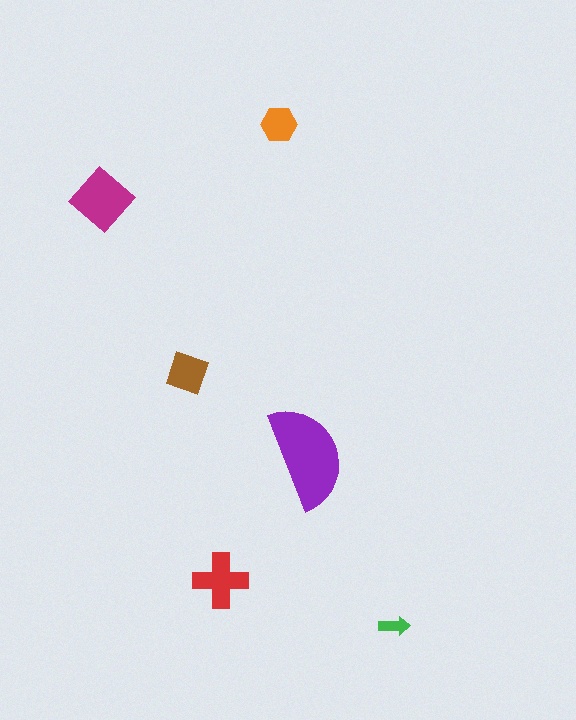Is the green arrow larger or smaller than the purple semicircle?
Smaller.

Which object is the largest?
The purple semicircle.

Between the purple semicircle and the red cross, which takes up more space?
The purple semicircle.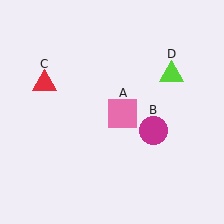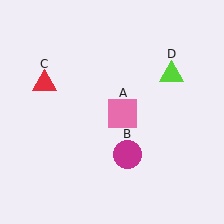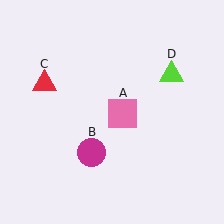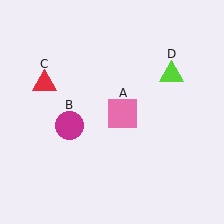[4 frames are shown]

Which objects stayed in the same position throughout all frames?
Pink square (object A) and red triangle (object C) and lime triangle (object D) remained stationary.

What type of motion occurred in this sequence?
The magenta circle (object B) rotated clockwise around the center of the scene.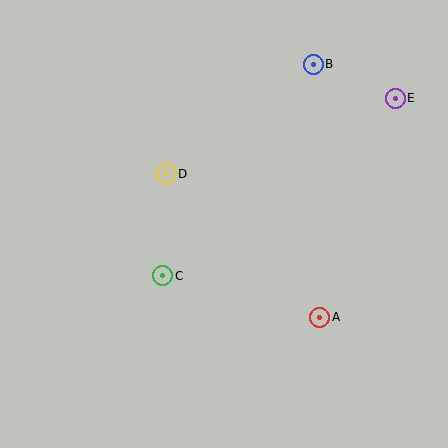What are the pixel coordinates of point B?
Point B is at (313, 64).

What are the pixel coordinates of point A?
Point A is at (320, 317).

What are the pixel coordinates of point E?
Point E is at (395, 98).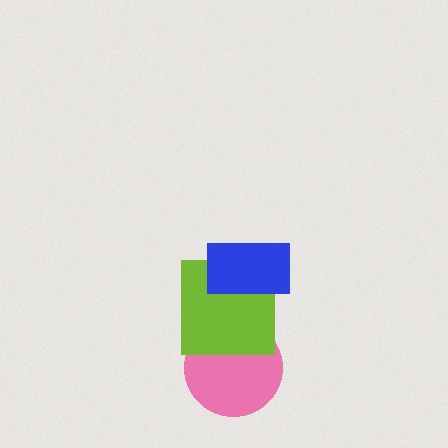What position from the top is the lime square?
The lime square is 2nd from the top.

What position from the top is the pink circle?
The pink circle is 3rd from the top.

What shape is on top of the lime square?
The blue rectangle is on top of the lime square.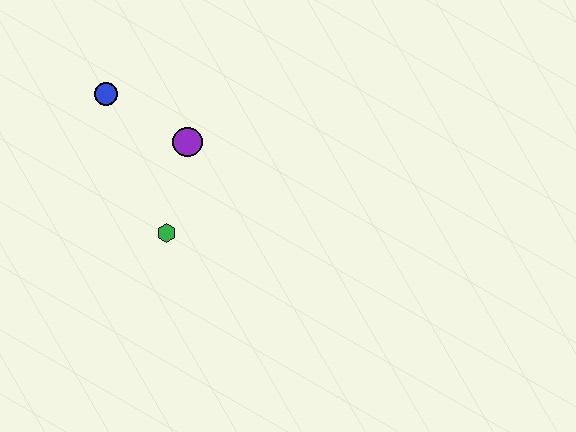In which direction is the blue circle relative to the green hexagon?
The blue circle is above the green hexagon.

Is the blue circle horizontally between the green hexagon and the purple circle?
No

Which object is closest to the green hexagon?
The purple circle is closest to the green hexagon.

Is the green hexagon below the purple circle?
Yes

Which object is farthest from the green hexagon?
The blue circle is farthest from the green hexagon.